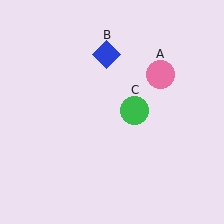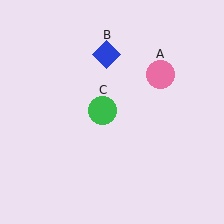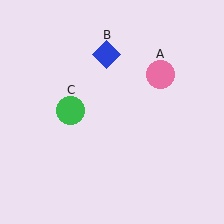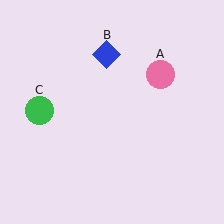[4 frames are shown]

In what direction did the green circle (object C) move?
The green circle (object C) moved left.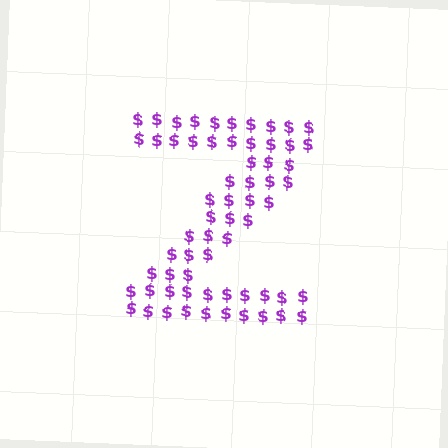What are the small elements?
The small elements are dollar signs.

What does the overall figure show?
The overall figure shows the letter Z.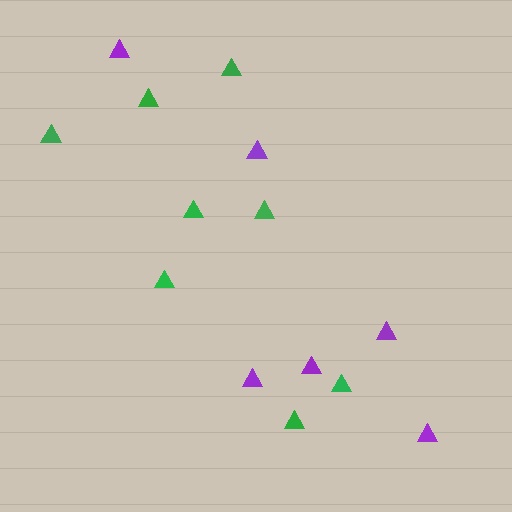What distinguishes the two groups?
There are 2 groups: one group of purple triangles (6) and one group of green triangles (8).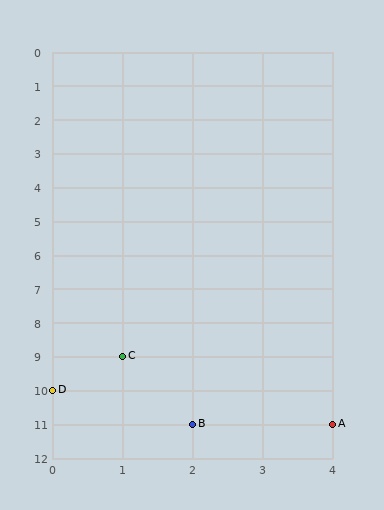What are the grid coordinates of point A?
Point A is at grid coordinates (4, 11).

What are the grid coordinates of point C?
Point C is at grid coordinates (1, 9).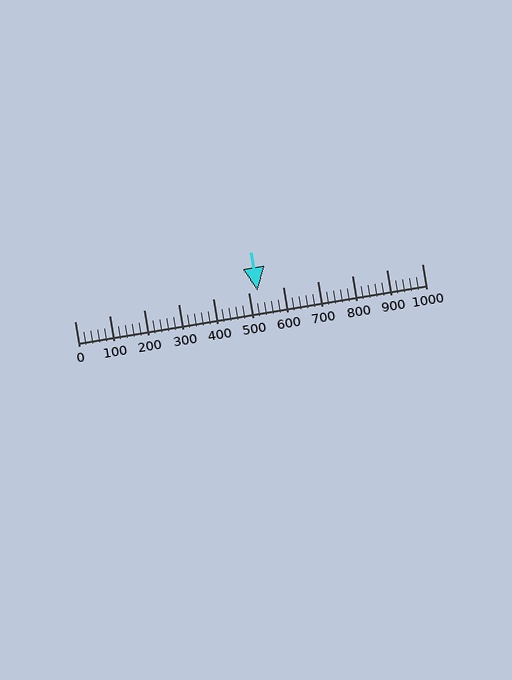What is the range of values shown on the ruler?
The ruler shows values from 0 to 1000.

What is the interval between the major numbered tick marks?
The major tick marks are spaced 100 units apart.